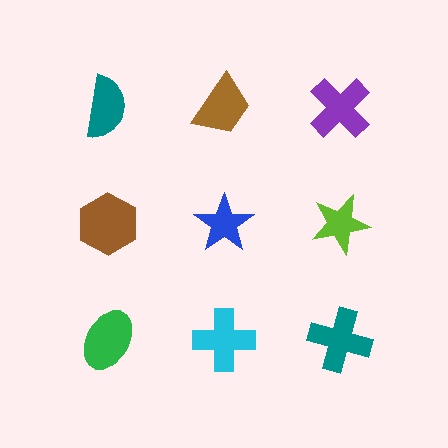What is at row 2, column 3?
A lime star.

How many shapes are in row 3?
3 shapes.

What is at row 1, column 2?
A brown trapezoid.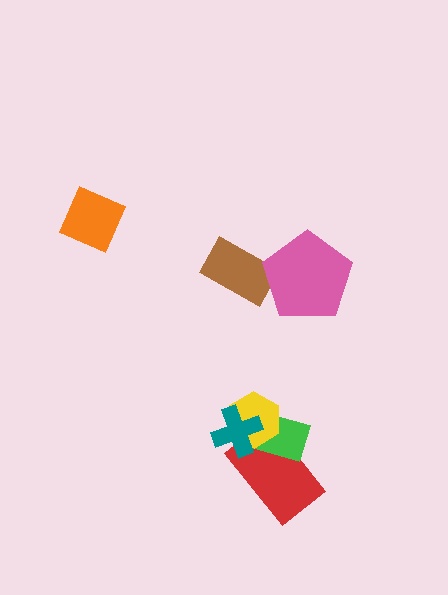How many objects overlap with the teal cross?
3 objects overlap with the teal cross.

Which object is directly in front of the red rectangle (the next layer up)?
The green rectangle is directly in front of the red rectangle.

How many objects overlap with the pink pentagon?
1 object overlaps with the pink pentagon.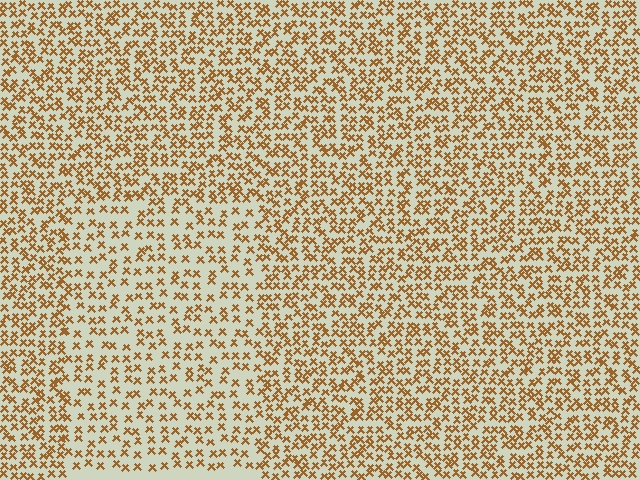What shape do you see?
I see a rectangle.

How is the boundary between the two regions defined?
The boundary is defined by a change in element density (approximately 1.6x ratio). All elements are the same color, size, and shape.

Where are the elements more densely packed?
The elements are more densely packed outside the rectangle boundary.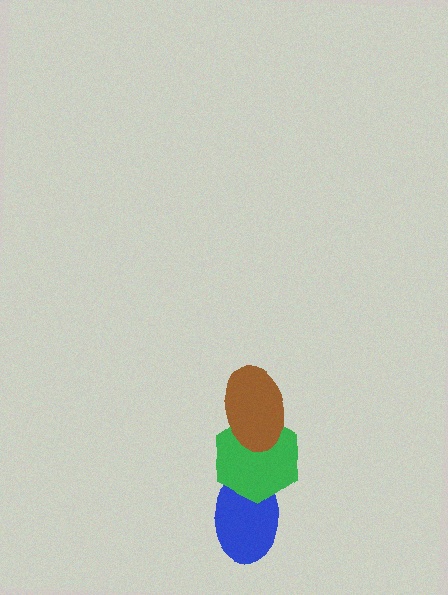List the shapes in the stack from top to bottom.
From top to bottom: the brown ellipse, the green hexagon, the blue ellipse.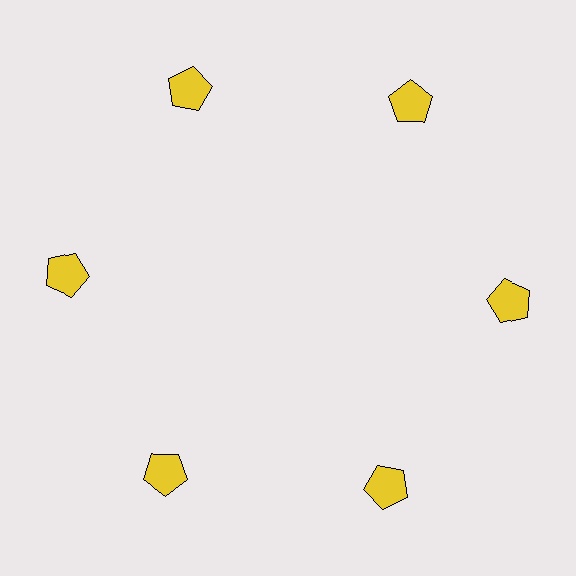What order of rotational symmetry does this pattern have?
This pattern has 6-fold rotational symmetry.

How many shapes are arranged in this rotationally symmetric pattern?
There are 6 shapes, arranged in 6 groups of 1.